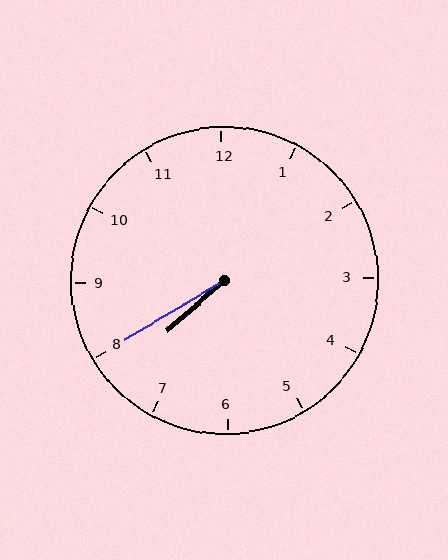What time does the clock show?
7:40.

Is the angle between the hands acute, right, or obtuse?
It is acute.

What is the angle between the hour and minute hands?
Approximately 10 degrees.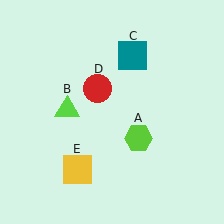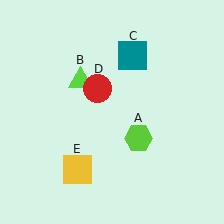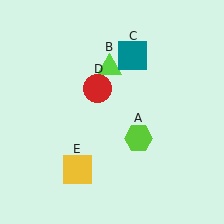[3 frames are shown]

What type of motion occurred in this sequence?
The lime triangle (object B) rotated clockwise around the center of the scene.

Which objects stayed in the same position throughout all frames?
Lime hexagon (object A) and teal square (object C) and red circle (object D) and yellow square (object E) remained stationary.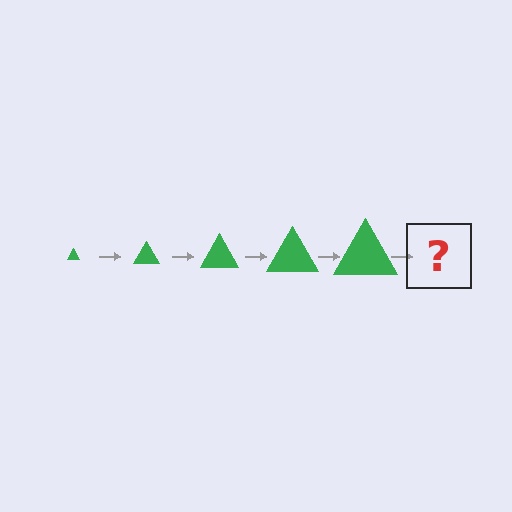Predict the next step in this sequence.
The next step is a green triangle, larger than the previous one.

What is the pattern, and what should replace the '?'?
The pattern is that the triangle gets progressively larger each step. The '?' should be a green triangle, larger than the previous one.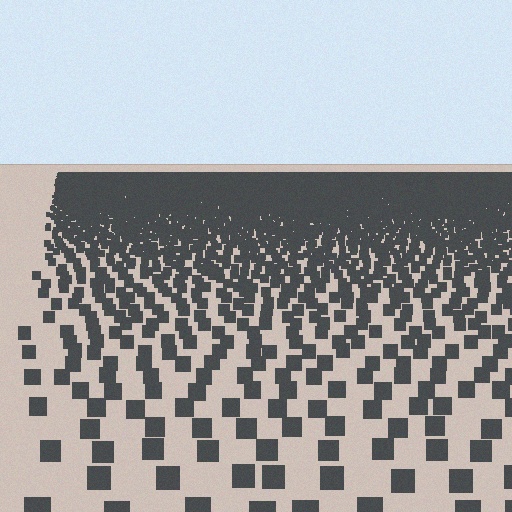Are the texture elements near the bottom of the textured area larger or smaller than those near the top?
Larger. Near the bottom, elements are closer to the viewer and appear at a bigger on-screen size.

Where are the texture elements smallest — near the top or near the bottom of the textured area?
Near the top.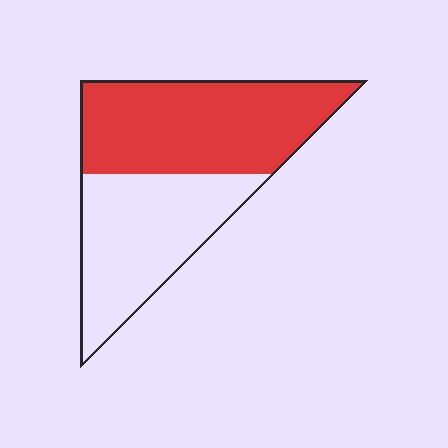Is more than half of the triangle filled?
Yes.